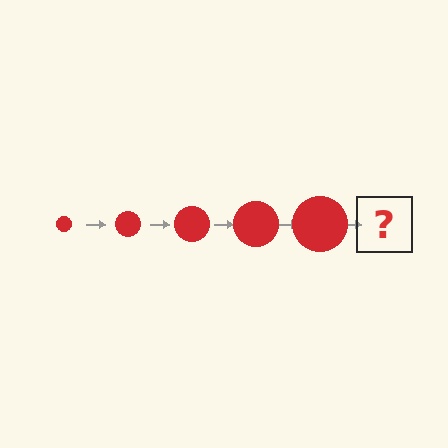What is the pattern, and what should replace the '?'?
The pattern is that the circle gets progressively larger each step. The '?' should be a red circle, larger than the previous one.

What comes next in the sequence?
The next element should be a red circle, larger than the previous one.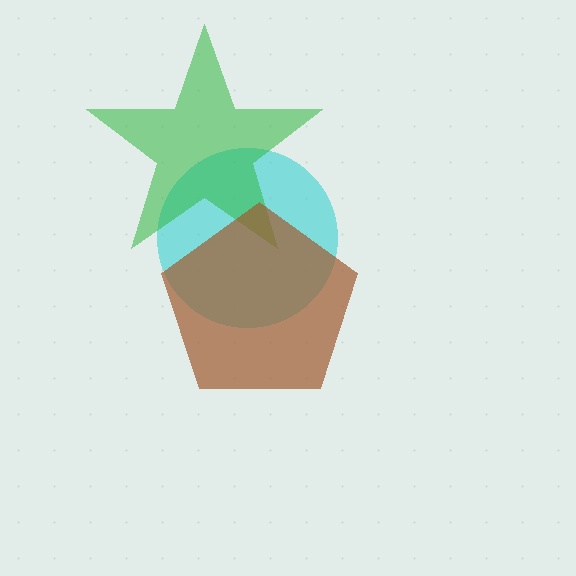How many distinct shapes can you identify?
There are 3 distinct shapes: a cyan circle, a green star, a brown pentagon.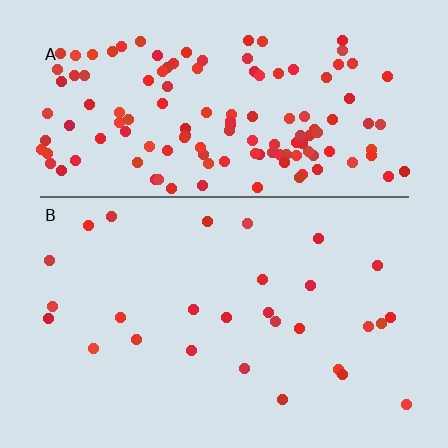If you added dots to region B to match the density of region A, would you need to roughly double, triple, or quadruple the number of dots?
Approximately quadruple.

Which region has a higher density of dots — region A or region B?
A (the top).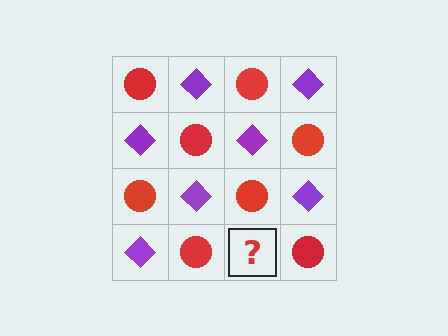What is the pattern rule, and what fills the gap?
The rule is that it alternates red circle and purple diamond in a checkerboard pattern. The gap should be filled with a purple diamond.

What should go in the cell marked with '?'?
The missing cell should contain a purple diamond.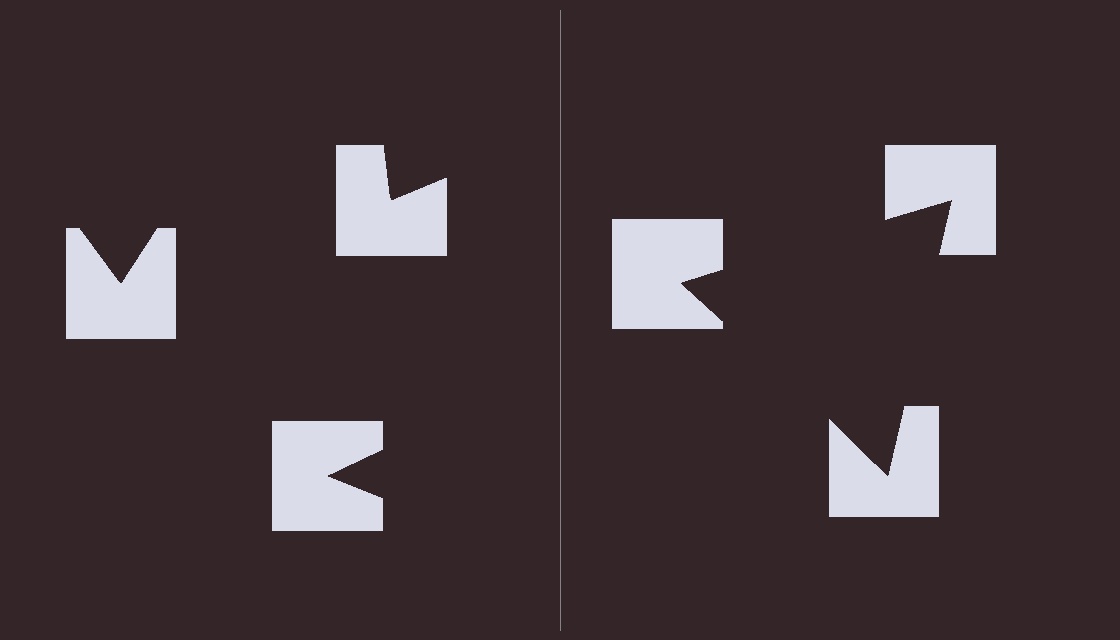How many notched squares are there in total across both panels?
6 — 3 on each side.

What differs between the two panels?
The notched squares are positioned identically on both sides; only the wedge orientations differ. On the right they align to a triangle; on the left they are misaligned.